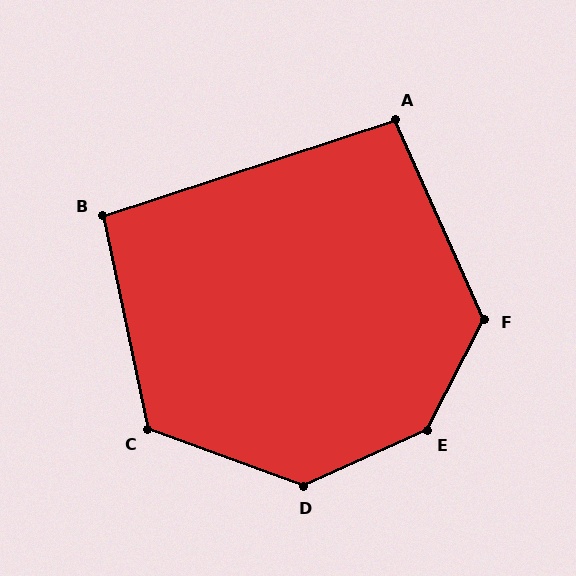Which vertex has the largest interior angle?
E, at approximately 142 degrees.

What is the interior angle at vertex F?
Approximately 128 degrees (obtuse).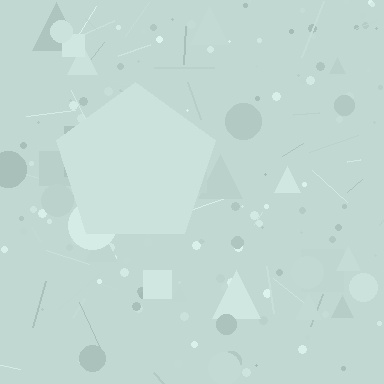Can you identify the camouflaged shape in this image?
The camouflaged shape is a pentagon.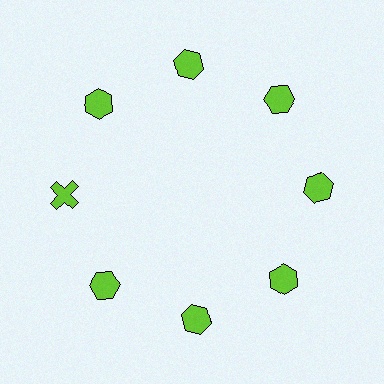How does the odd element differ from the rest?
It has a different shape: cross instead of hexagon.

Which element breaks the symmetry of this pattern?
The lime cross at roughly the 9 o'clock position breaks the symmetry. All other shapes are lime hexagons.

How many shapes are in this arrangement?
There are 8 shapes arranged in a ring pattern.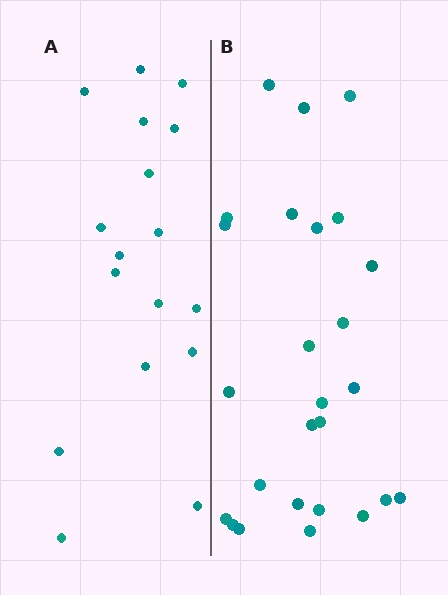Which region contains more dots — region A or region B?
Region B (the right region) has more dots.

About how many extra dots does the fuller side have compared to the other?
Region B has roughly 8 or so more dots than region A.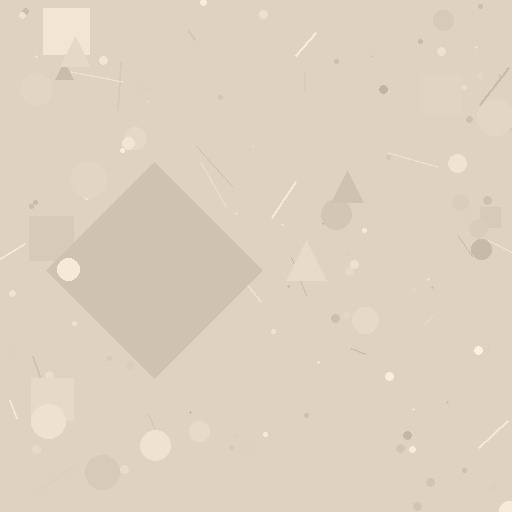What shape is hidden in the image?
A diamond is hidden in the image.